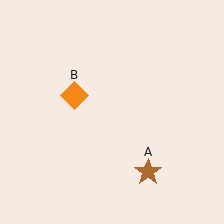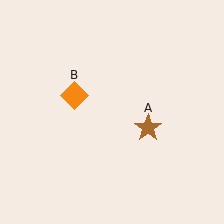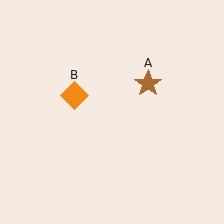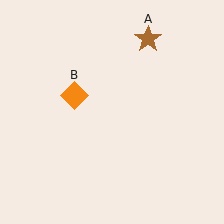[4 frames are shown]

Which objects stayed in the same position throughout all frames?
Orange diamond (object B) remained stationary.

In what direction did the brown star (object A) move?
The brown star (object A) moved up.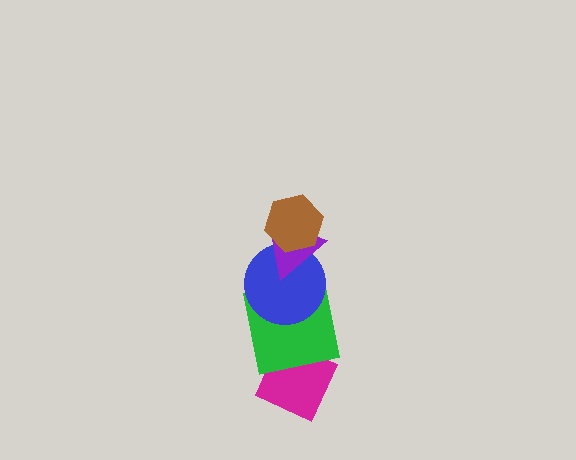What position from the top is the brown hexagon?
The brown hexagon is 1st from the top.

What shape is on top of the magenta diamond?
The green square is on top of the magenta diamond.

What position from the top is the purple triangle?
The purple triangle is 2nd from the top.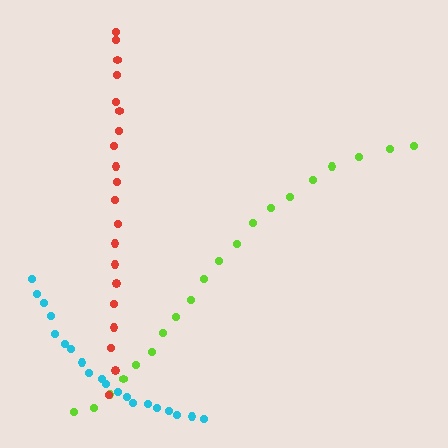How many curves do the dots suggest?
There are 3 distinct paths.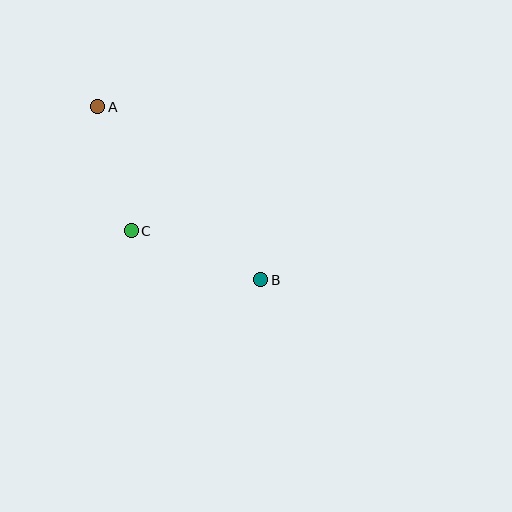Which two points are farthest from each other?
Points A and B are farthest from each other.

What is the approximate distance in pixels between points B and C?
The distance between B and C is approximately 138 pixels.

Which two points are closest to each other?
Points A and C are closest to each other.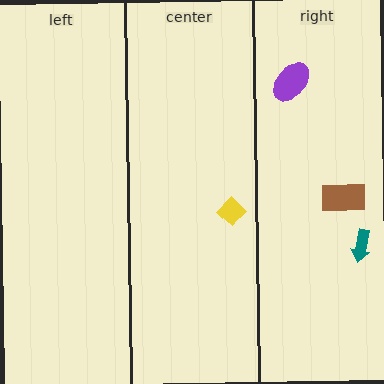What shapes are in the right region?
The purple ellipse, the brown rectangle, the teal arrow.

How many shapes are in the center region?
1.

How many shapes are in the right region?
3.